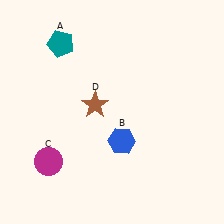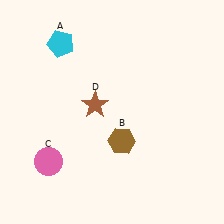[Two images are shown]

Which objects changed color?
A changed from teal to cyan. B changed from blue to brown. C changed from magenta to pink.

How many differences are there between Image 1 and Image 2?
There are 3 differences between the two images.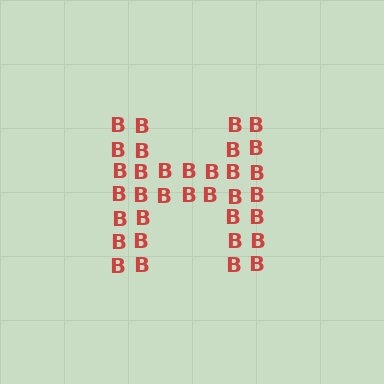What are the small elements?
The small elements are letter B's.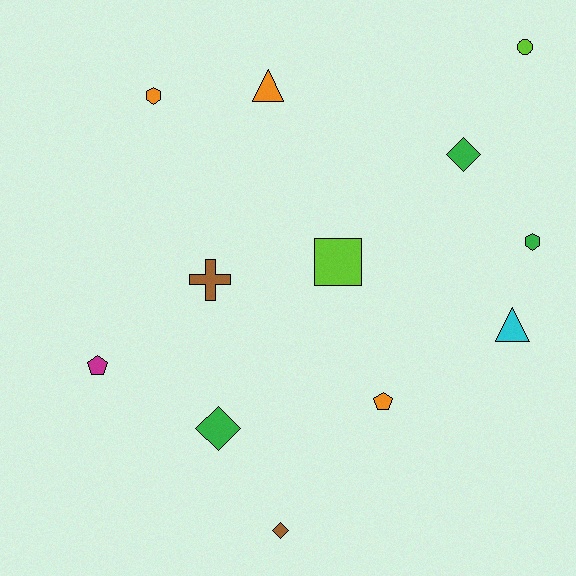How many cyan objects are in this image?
There is 1 cyan object.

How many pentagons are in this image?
There are 2 pentagons.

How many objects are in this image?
There are 12 objects.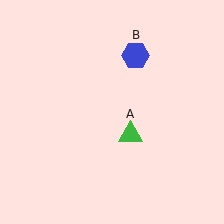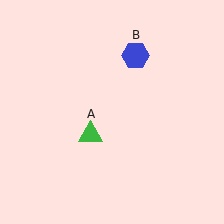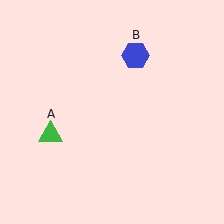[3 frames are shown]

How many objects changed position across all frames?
1 object changed position: green triangle (object A).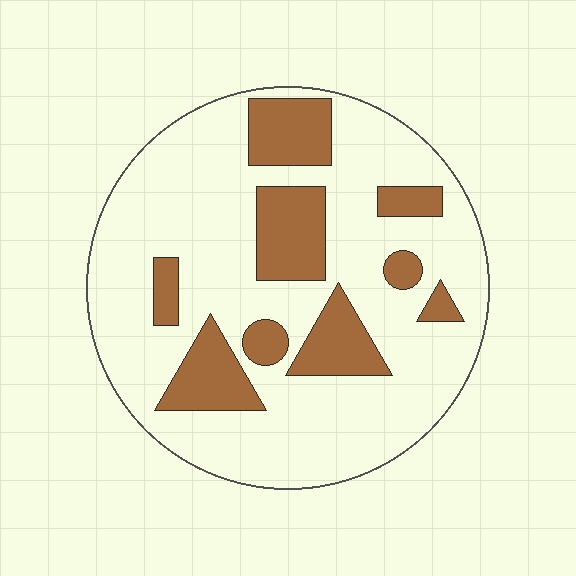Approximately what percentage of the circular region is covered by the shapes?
Approximately 25%.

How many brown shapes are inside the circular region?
9.